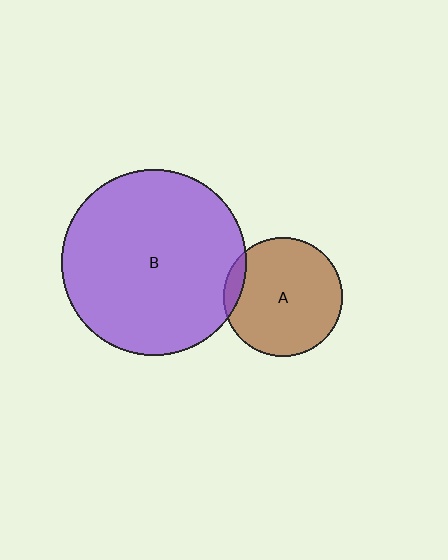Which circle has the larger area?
Circle B (purple).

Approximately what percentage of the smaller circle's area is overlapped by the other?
Approximately 10%.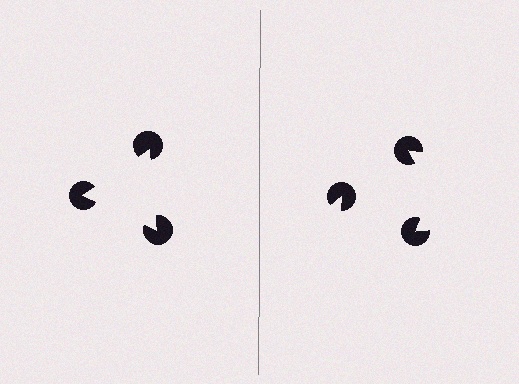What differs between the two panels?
The pac-man discs are positioned identically on both sides; only the wedge orientations differ. On the left they align to a triangle; on the right they are misaligned.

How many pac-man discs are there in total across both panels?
6 — 3 on each side.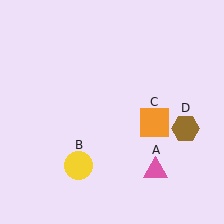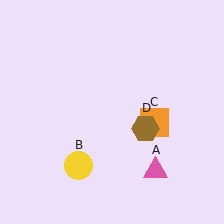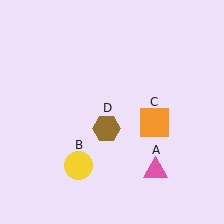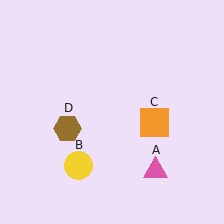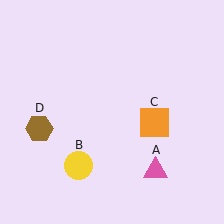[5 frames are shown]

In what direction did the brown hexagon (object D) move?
The brown hexagon (object D) moved left.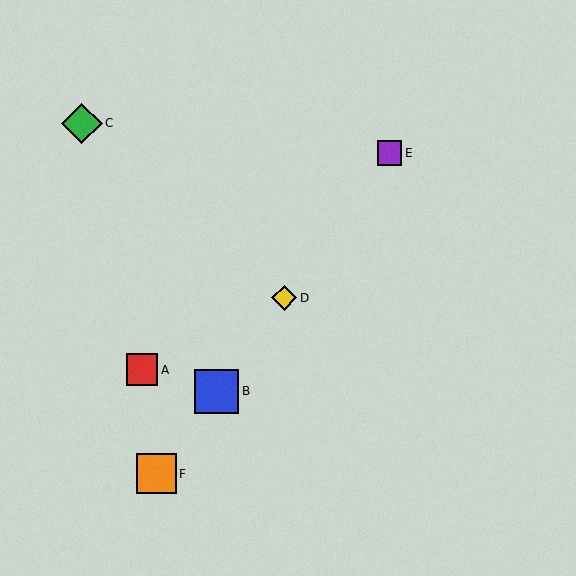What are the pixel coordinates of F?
Object F is at (157, 474).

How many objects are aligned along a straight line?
4 objects (B, D, E, F) are aligned along a straight line.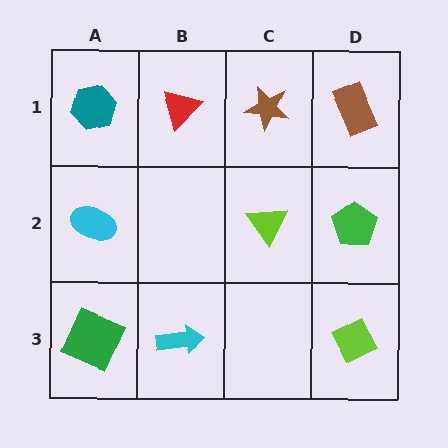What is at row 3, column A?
A green square.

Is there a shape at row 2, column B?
No, that cell is empty.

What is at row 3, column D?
A lime diamond.